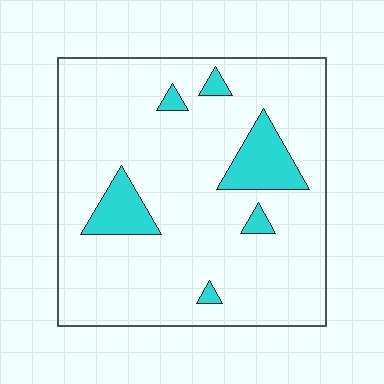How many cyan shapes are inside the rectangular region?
6.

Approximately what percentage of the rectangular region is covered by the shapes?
Approximately 10%.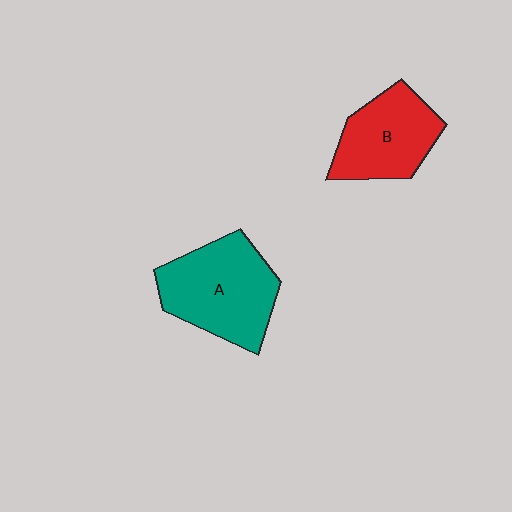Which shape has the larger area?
Shape A (teal).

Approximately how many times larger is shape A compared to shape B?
Approximately 1.3 times.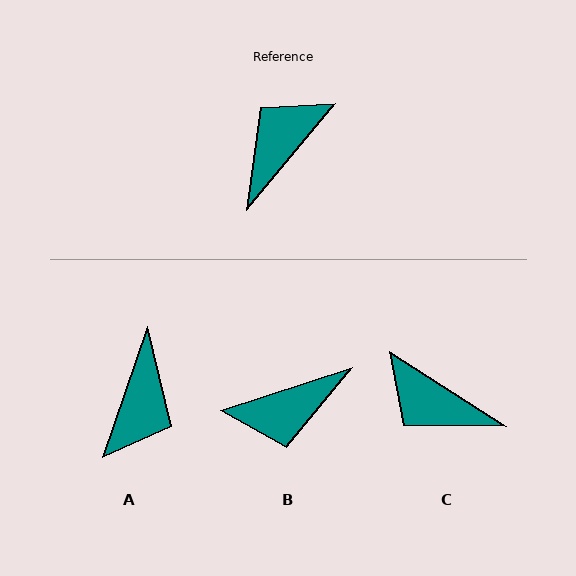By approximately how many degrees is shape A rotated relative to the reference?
Approximately 159 degrees clockwise.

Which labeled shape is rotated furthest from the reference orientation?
A, about 159 degrees away.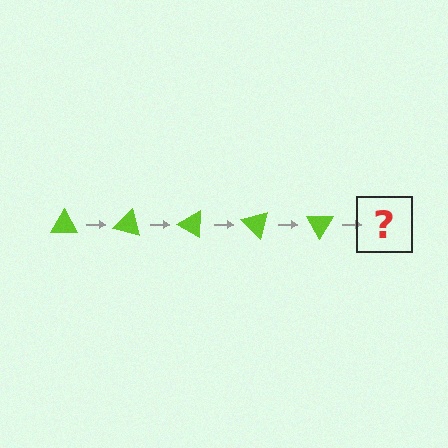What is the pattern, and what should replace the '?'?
The pattern is that the triangle rotates 15 degrees each step. The '?' should be a lime triangle rotated 75 degrees.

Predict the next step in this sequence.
The next step is a lime triangle rotated 75 degrees.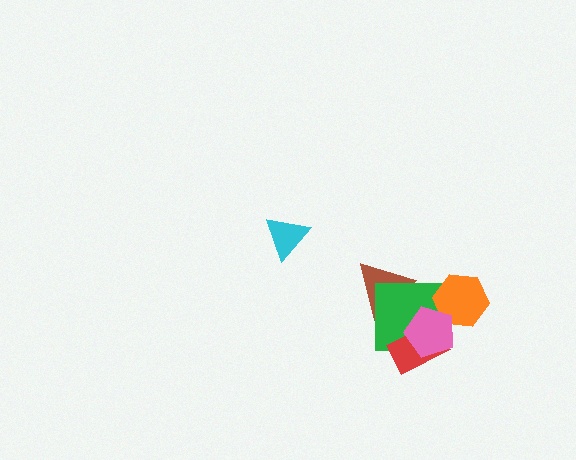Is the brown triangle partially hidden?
Yes, it is partially covered by another shape.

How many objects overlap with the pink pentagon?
3 objects overlap with the pink pentagon.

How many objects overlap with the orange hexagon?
2 objects overlap with the orange hexagon.